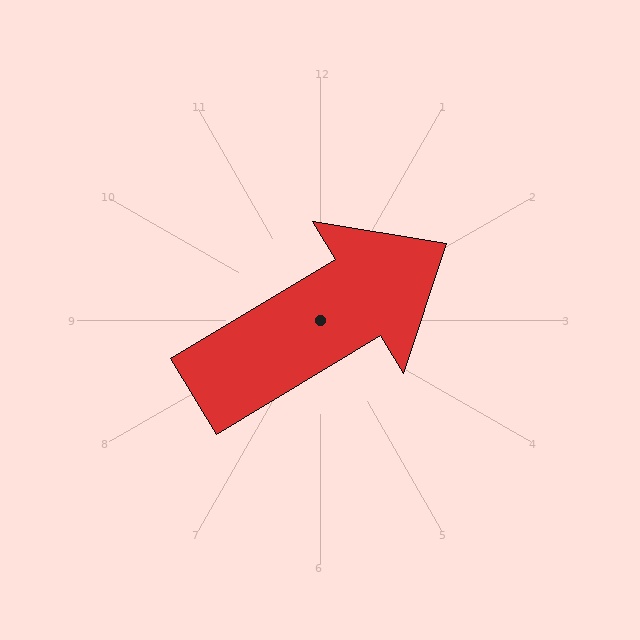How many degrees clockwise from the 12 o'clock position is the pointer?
Approximately 59 degrees.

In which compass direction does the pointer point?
Northeast.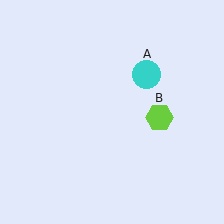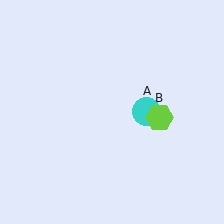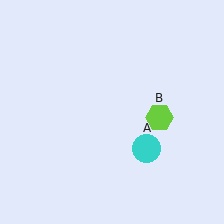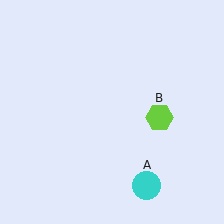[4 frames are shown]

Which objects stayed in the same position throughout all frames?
Lime hexagon (object B) remained stationary.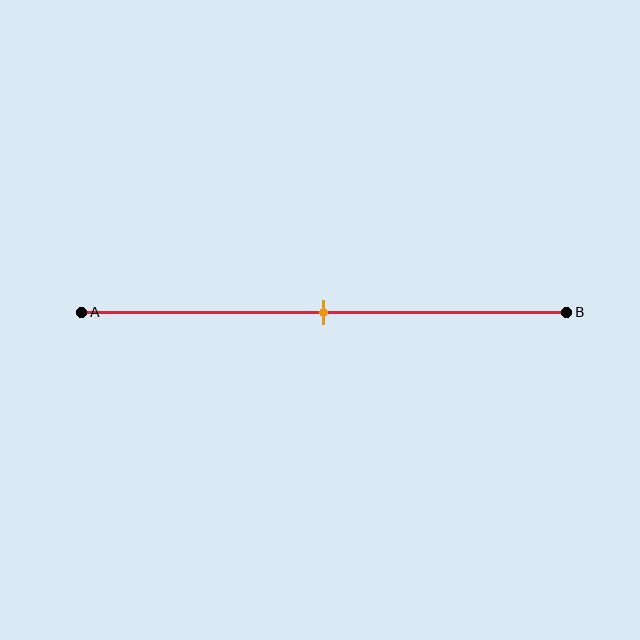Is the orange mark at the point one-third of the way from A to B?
No, the mark is at about 50% from A, not at the 33% one-third point.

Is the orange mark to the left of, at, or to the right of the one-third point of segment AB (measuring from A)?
The orange mark is to the right of the one-third point of segment AB.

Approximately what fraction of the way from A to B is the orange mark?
The orange mark is approximately 50% of the way from A to B.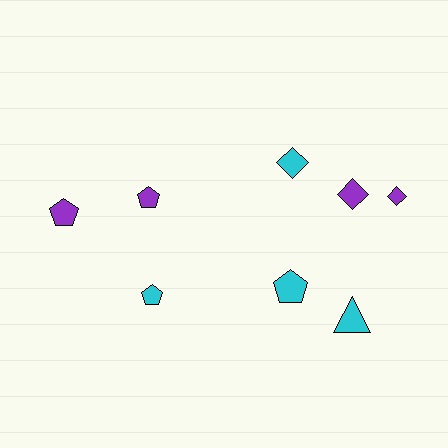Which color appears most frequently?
Cyan, with 4 objects.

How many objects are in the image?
There are 8 objects.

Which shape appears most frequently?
Pentagon, with 4 objects.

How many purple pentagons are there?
There are 2 purple pentagons.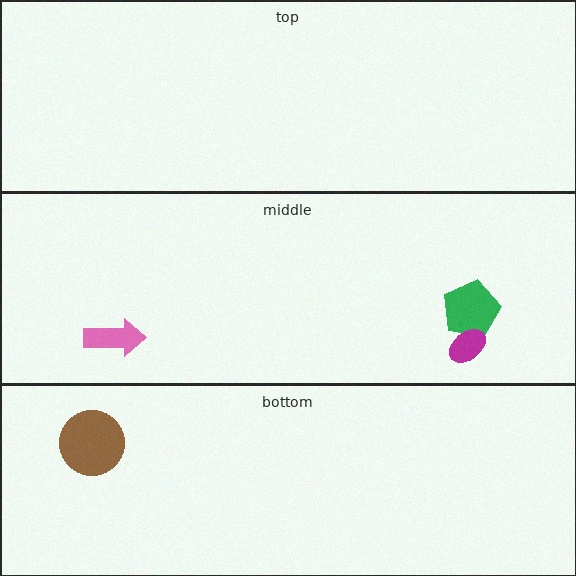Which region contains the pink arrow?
The middle region.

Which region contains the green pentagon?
The middle region.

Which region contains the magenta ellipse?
The middle region.